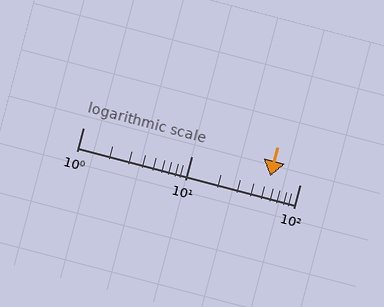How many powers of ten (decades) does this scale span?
The scale spans 2 decades, from 1 to 100.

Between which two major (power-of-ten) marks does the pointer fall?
The pointer is between 10 and 100.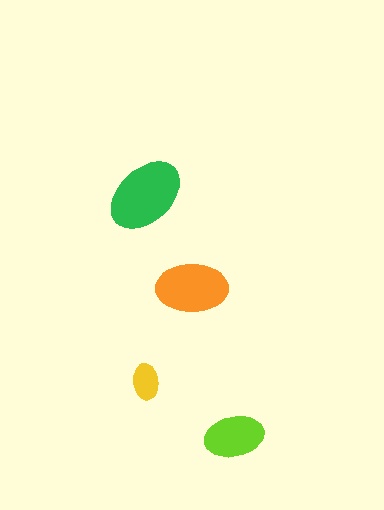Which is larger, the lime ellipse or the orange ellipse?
The orange one.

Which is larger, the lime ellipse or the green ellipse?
The green one.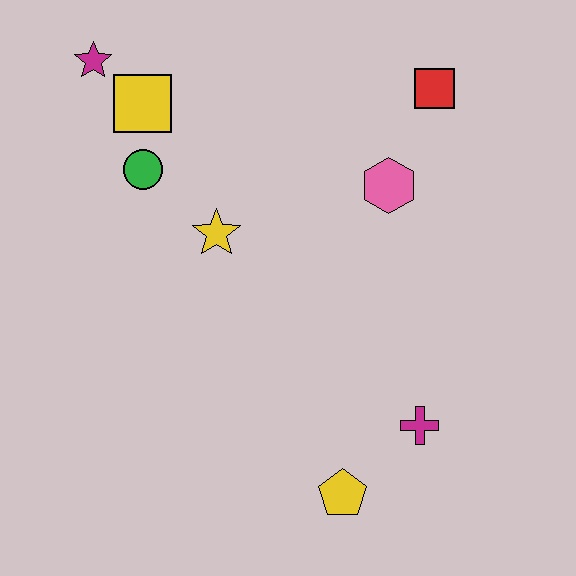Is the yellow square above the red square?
No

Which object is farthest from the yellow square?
The yellow pentagon is farthest from the yellow square.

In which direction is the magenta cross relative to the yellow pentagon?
The magenta cross is to the right of the yellow pentagon.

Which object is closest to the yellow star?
The green circle is closest to the yellow star.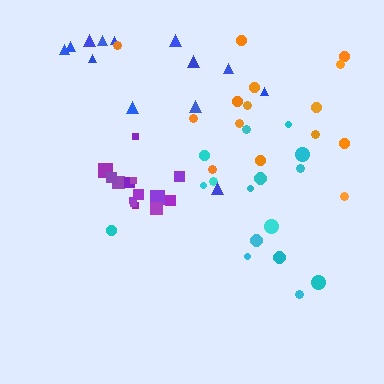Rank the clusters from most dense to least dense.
purple, cyan, orange, blue.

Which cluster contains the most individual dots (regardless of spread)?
Cyan (16).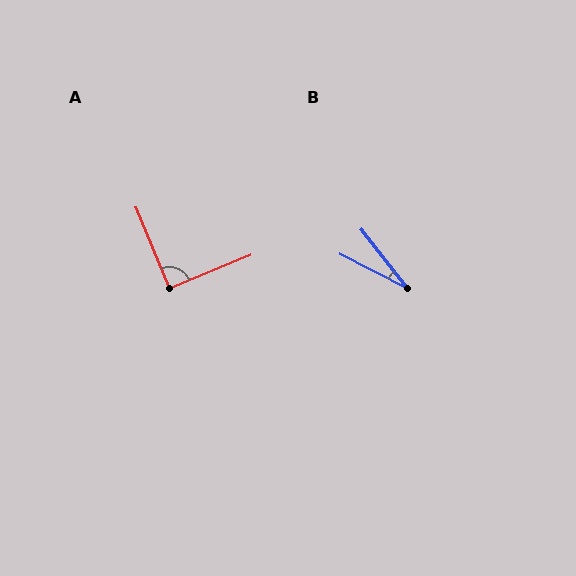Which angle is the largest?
A, at approximately 90 degrees.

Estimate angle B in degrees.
Approximately 25 degrees.